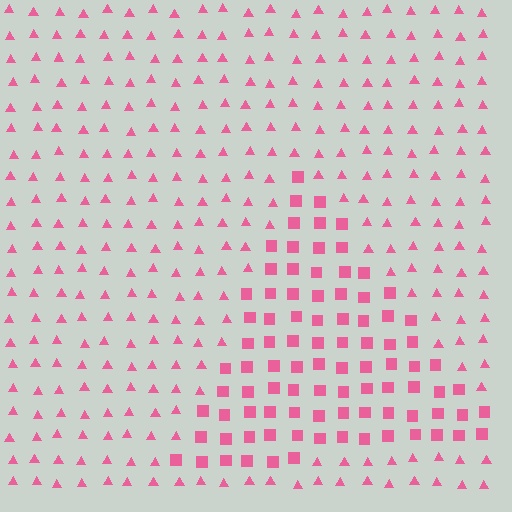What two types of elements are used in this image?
The image uses squares inside the triangle region and triangles outside it.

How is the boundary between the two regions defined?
The boundary is defined by a change in element shape: squares inside vs. triangles outside. All elements share the same color and spacing.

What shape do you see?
I see a triangle.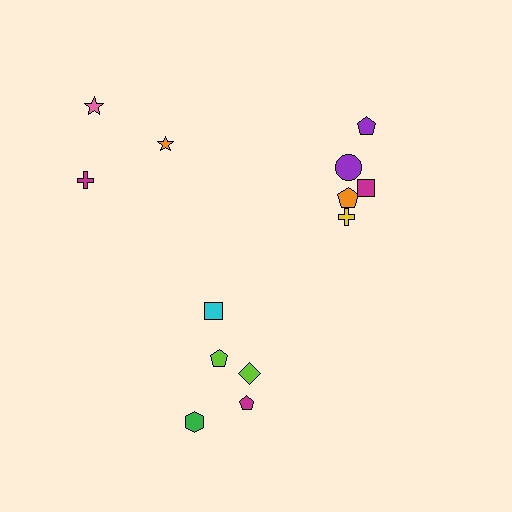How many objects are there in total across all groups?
There are 13 objects.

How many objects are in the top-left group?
There are 3 objects.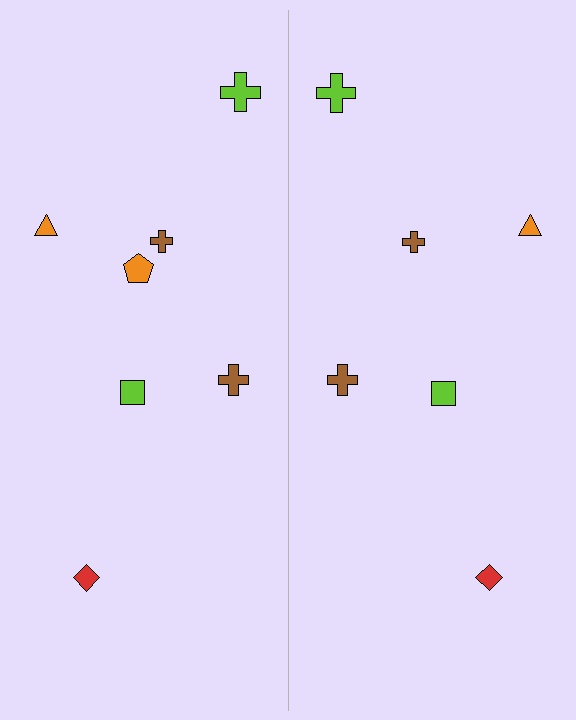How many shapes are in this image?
There are 13 shapes in this image.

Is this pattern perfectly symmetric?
No, the pattern is not perfectly symmetric. A orange pentagon is missing from the right side.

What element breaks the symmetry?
A orange pentagon is missing from the right side.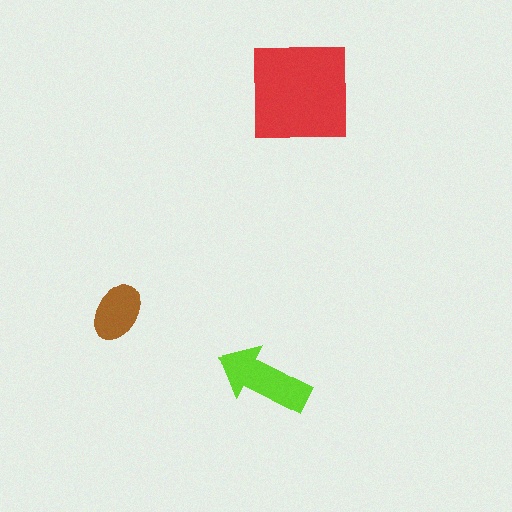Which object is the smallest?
The brown ellipse.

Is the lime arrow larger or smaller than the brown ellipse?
Larger.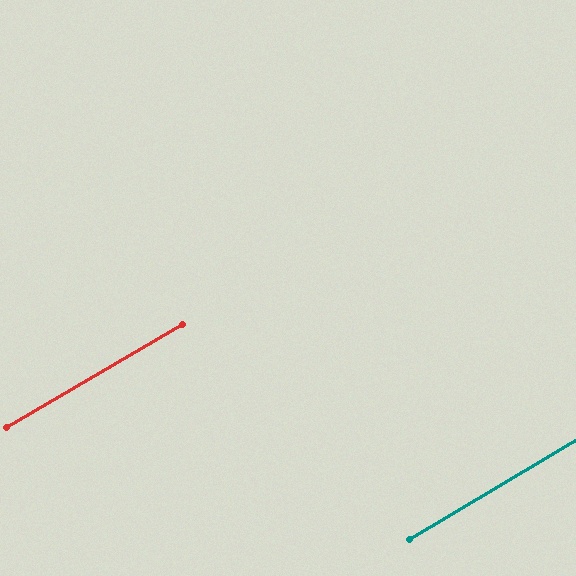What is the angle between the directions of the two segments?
Approximately 1 degree.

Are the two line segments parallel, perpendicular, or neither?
Parallel — their directions differ by only 0.5°.